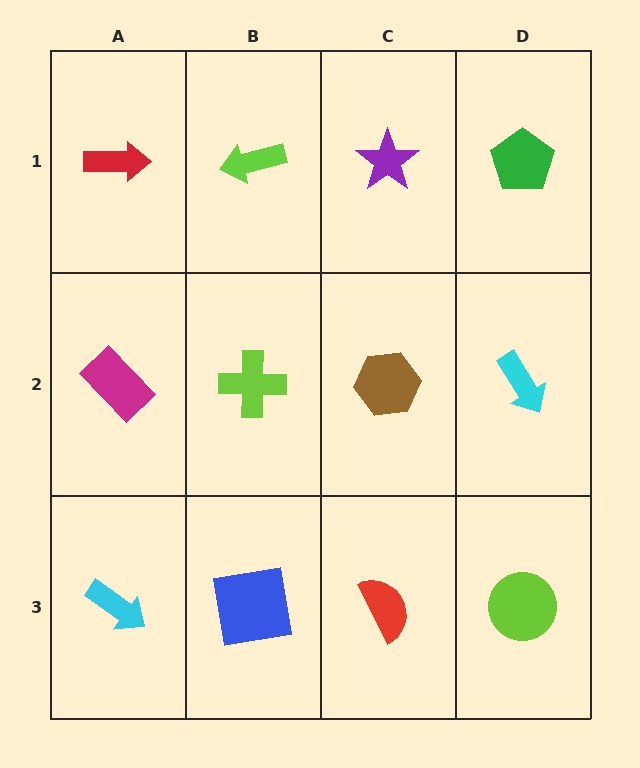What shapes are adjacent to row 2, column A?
A red arrow (row 1, column A), a cyan arrow (row 3, column A), a lime cross (row 2, column B).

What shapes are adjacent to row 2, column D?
A green pentagon (row 1, column D), a lime circle (row 3, column D), a brown hexagon (row 2, column C).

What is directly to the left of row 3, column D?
A red semicircle.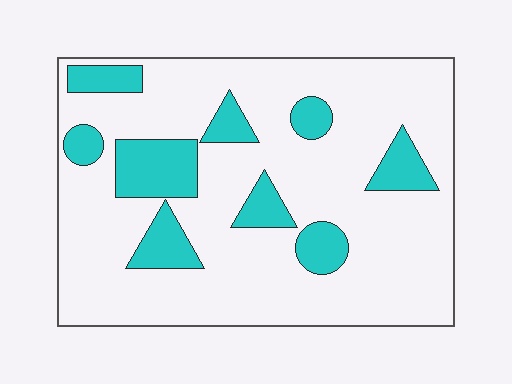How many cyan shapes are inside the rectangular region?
9.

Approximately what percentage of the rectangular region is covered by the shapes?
Approximately 20%.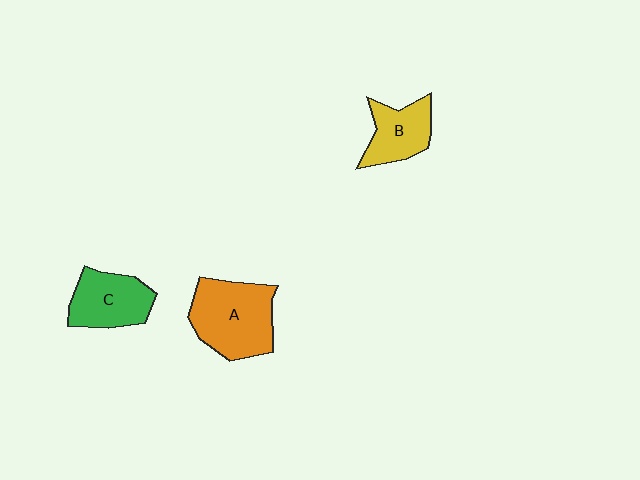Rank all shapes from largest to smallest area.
From largest to smallest: A (orange), C (green), B (yellow).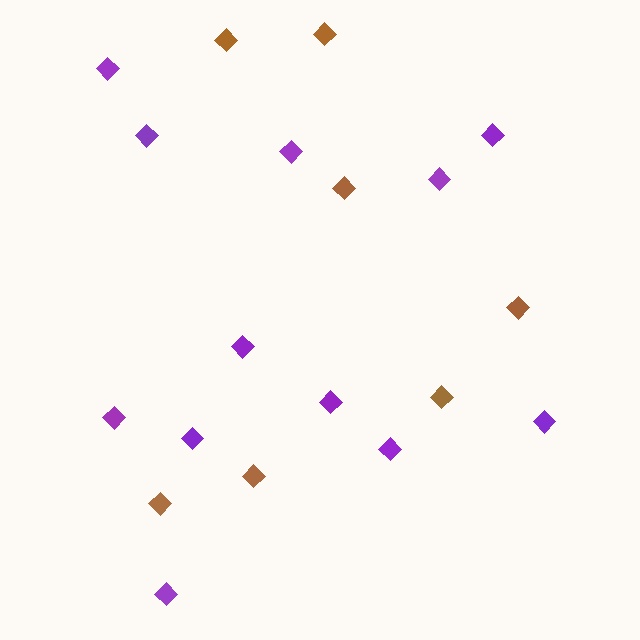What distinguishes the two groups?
There are 2 groups: one group of purple diamonds (12) and one group of brown diamonds (7).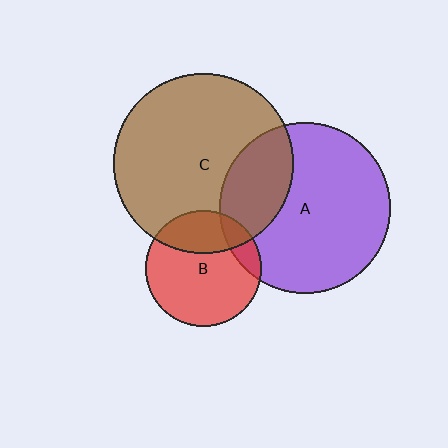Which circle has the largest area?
Circle C (brown).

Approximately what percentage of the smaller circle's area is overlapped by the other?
Approximately 30%.